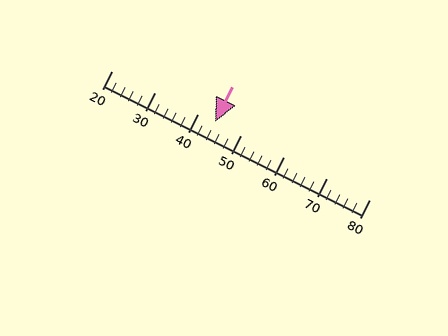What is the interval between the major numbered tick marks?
The major tick marks are spaced 10 units apart.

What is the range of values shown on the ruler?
The ruler shows values from 20 to 80.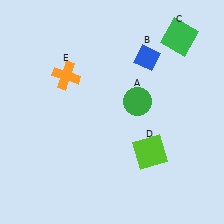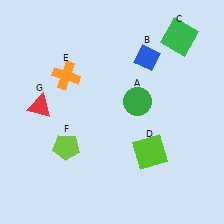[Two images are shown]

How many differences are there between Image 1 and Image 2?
There are 2 differences between the two images.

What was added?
A lime pentagon (F), a red triangle (G) were added in Image 2.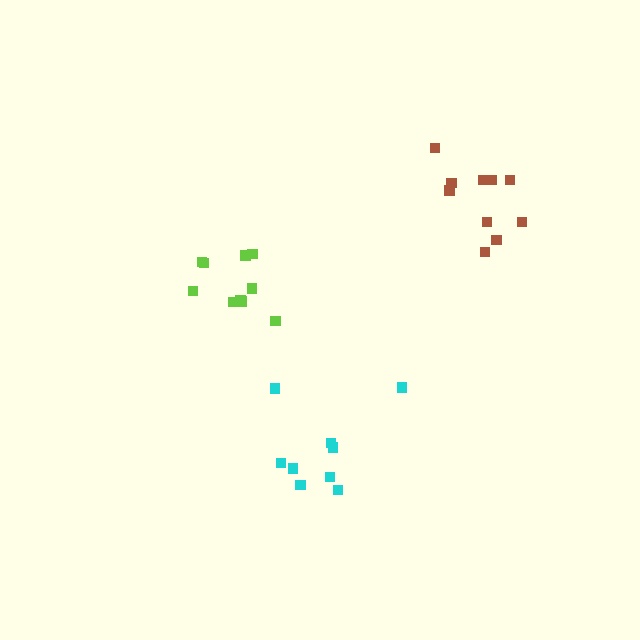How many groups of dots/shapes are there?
There are 3 groups.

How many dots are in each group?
Group 1: 10 dots, Group 2: 10 dots, Group 3: 9 dots (29 total).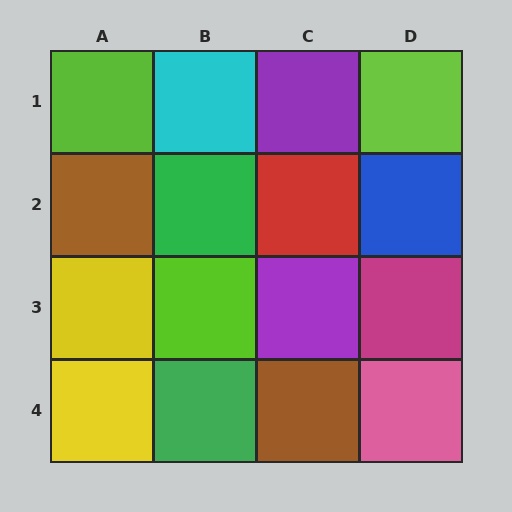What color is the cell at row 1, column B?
Cyan.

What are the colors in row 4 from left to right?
Yellow, green, brown, pink.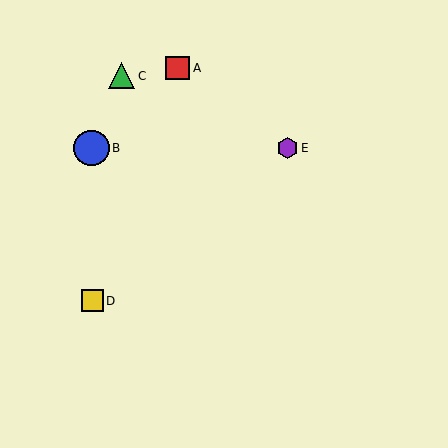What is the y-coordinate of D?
Object D is at y≈301.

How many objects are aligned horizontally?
2 objects (B, E) are aligned horizontally.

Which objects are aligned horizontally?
Objects B, E are aligned horizontally.